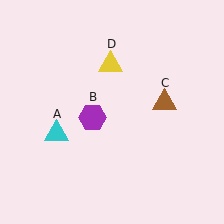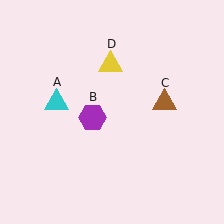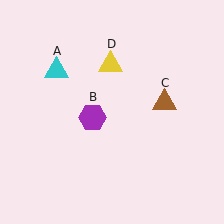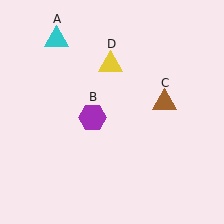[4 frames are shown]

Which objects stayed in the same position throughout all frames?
Purple hexagon (object B) and brown triangle (object C) and yellow triangle (object D) remained stationary.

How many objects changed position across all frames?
1 object changed position: cyan triangle (object A).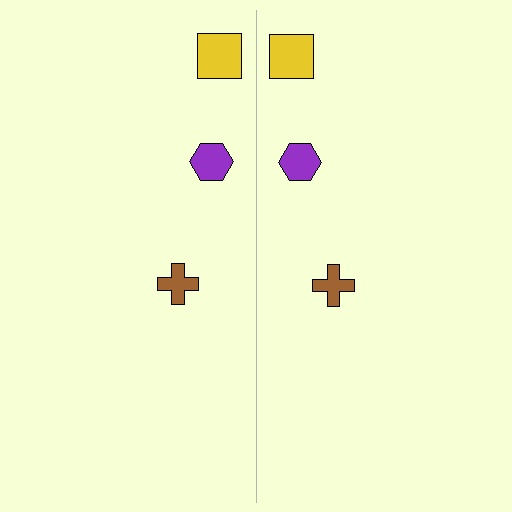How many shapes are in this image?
There are 6 shapes in this image.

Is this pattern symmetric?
Yes, this pattern has bilateral (reflection) symmetry.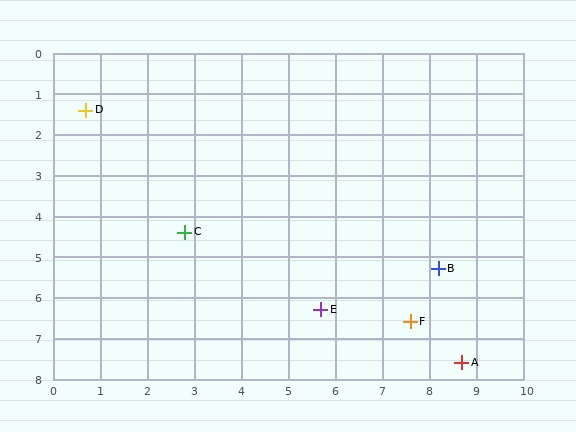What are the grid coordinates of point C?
Point C is at approximately (2.8, 4.4).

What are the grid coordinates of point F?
Point F is at approximately (7.6, 6.6).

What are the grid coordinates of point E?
Point E is at approximately (5.7, 6.3).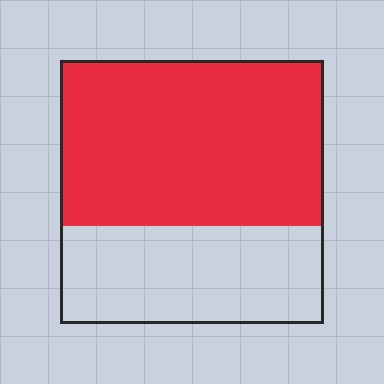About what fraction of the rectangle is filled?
About five eighths (5/8).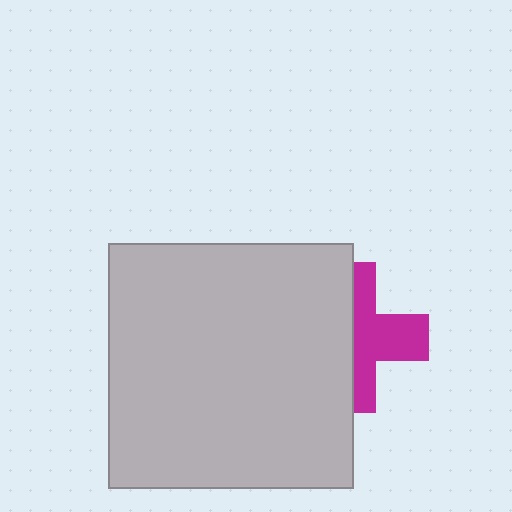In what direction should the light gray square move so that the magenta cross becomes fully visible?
The light gray square should move left. That is the shortest direction to clear the overlap and leave the magenta cross fully visible.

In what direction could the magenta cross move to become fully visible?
The magenta cross could move right. That would shift it out from behind the light gray square entirely.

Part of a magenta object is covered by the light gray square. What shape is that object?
It is a cross.